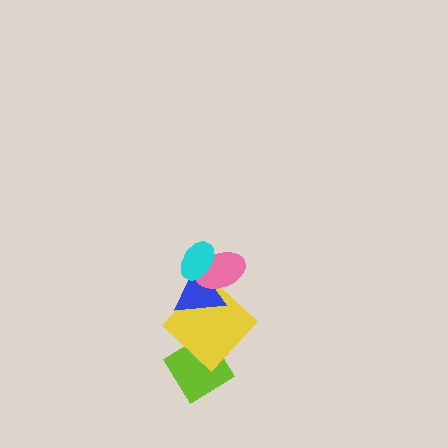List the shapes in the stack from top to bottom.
From top to bottom: the cyan ellipse, the pink ellipse, the blue triangle, the yellow diamond, the lime diamond.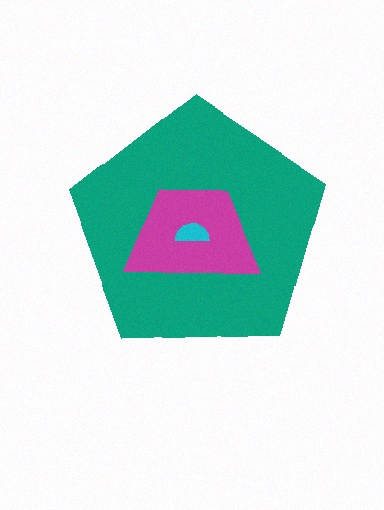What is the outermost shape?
The teal pentagon.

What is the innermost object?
The cyan semicircle.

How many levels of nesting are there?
3.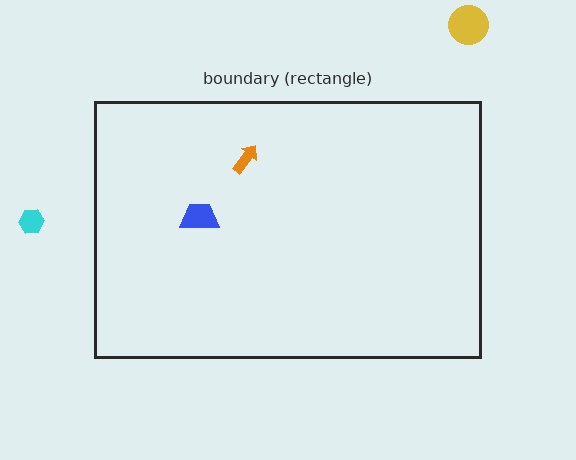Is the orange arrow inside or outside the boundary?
Inside.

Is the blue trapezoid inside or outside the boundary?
Inside.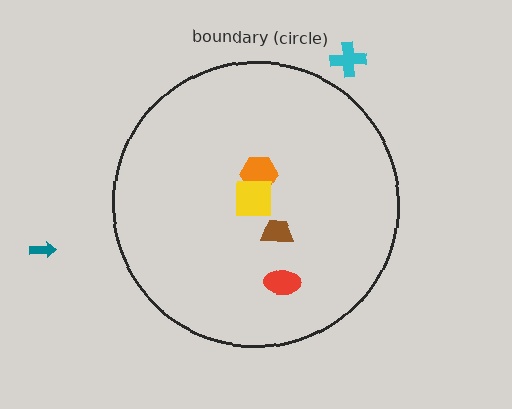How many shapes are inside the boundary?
4 inside, 2 outside.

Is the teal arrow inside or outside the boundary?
Outside.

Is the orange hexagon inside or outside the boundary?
Inside.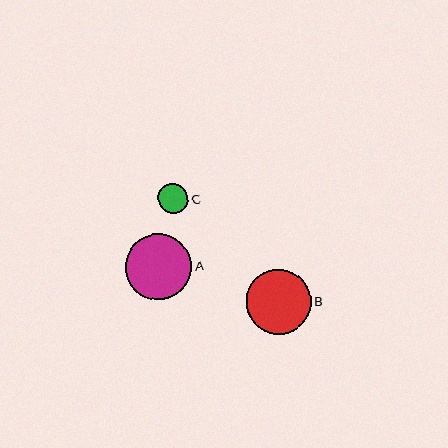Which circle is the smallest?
Circle C is the smallest with a size of approximately 30 pixels.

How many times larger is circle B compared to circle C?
Circle B is approximately 2.2 times the size of circle C.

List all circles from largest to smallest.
From largest to smallest: A, B, C.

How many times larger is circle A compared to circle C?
Circle A is approximately 2.2 times the size of circle C.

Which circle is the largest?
Circle A is the largest with a size of approximately 66 pixels.